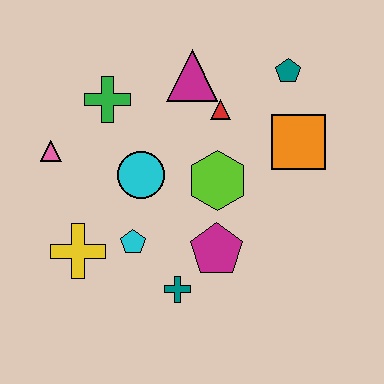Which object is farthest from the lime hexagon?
The pink triangle is farthest from the lime hexagon.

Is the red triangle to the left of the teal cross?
No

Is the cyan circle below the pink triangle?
Yes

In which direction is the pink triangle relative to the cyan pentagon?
The pink triangle is above the cyan pentagon.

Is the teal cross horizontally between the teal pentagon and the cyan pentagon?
Yes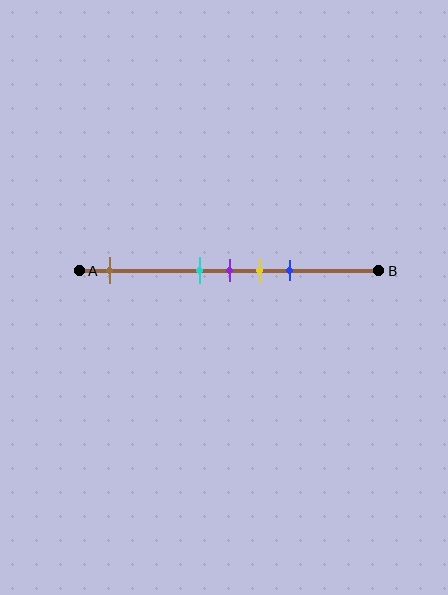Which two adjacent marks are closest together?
The cyan and purple marks are the closest adjacent pair.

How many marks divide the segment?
There are 5 marks dividing the segment.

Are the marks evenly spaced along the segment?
No, the marks are not evenly spaced.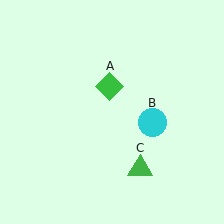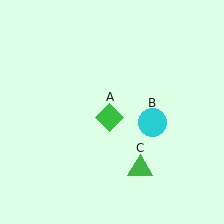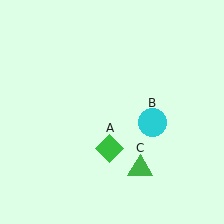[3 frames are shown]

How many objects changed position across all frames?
1 object changed position: green diamond (object A).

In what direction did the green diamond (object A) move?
The green diamond (object A) moved down.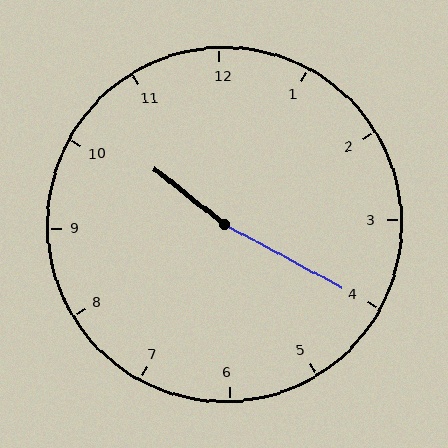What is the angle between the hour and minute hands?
Approximately 170 degrees.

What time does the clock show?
10:20.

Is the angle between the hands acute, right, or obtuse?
It is obtuse.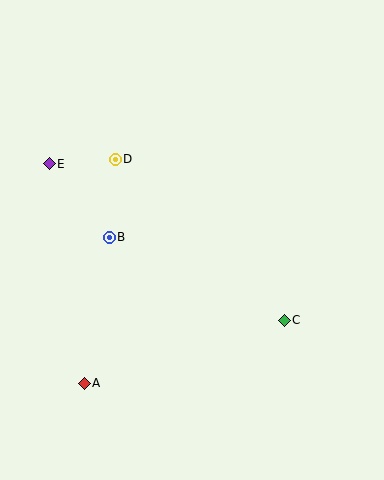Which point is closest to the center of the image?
Point B at (109, 237) is closest to the center.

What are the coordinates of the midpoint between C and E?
The midpoint between C and E is at (167, 242).